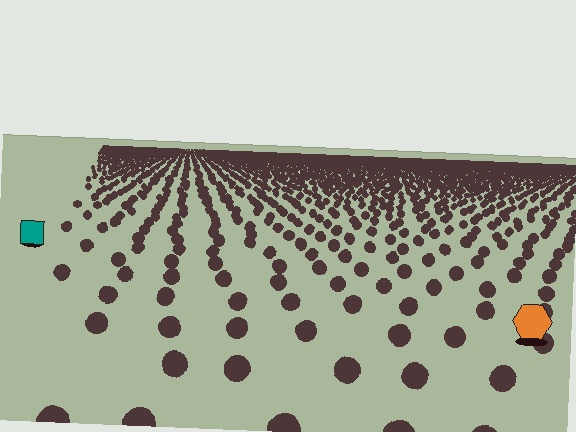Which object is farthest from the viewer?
The teal square is farthest from the viewer. It appears smaller and the ground texture around it is denser.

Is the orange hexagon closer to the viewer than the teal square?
Yes. The orange hexagon is closer — you can tell from the texture gradient: the ground texture is coarser near it.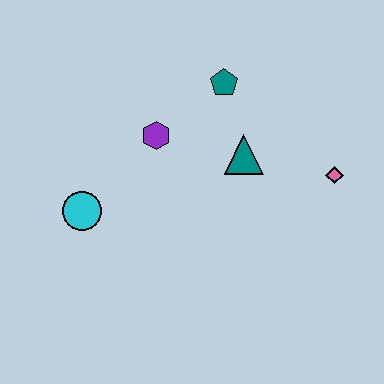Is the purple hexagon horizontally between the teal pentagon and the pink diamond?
No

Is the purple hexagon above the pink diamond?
Yes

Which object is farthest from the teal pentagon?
The cyan circle is farthest from the teal pentagon.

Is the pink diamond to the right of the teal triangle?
Yes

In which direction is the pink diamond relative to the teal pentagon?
The pink diamond is to the right of the teal pentagon.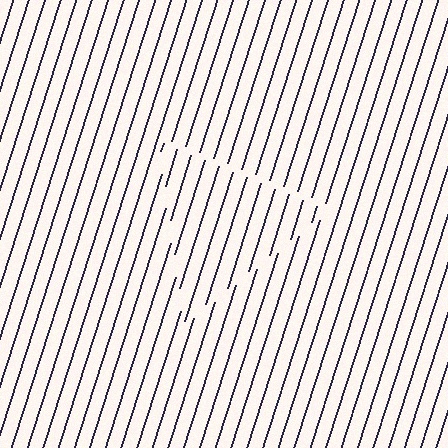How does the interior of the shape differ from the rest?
The interior of the shape contains the same grating, shifted by half a period — the contour is defined by the phase discontinuity where line-ends from the inner and outer gratings abut.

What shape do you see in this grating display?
An illusory triangle. The interior of the shape contains the same grating, shifted by half a period — the contour is defined by the phase discontinuity where line-ends from the inner and outer gratings abut.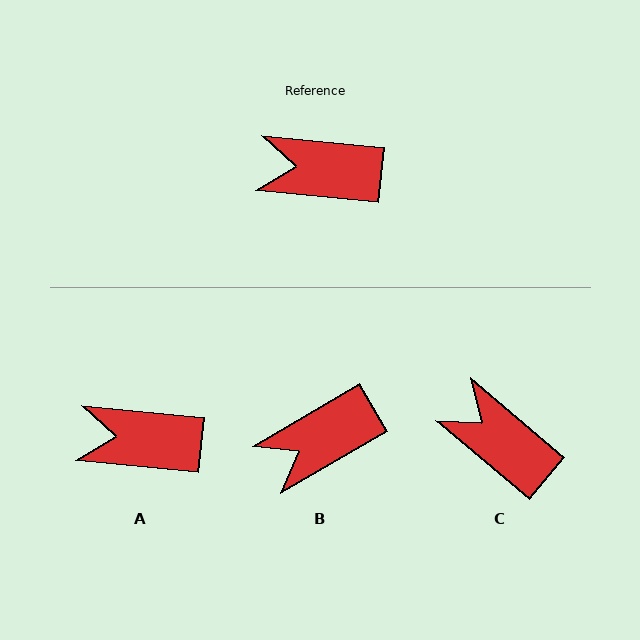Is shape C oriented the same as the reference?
No, it is off by about 35 degrees.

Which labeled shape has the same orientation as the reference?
A.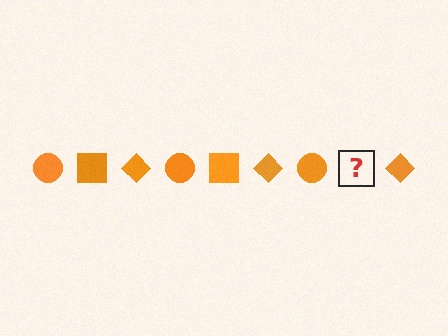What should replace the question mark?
The question mark should be replaced with an orange square.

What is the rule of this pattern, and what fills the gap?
The rule is that the pattern cycles through circle, square, diamond shapes in orange. The gap should be filled with an orange square.